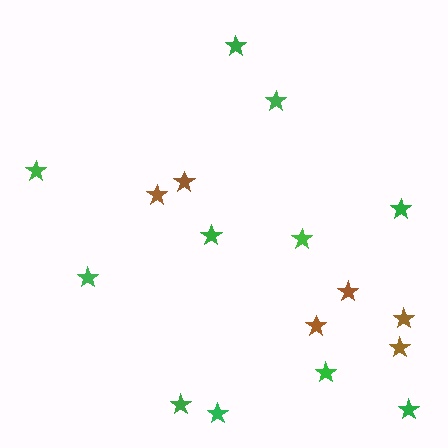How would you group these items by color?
There are 2 groups: one group of green stars (11) and one group of brown stars (6).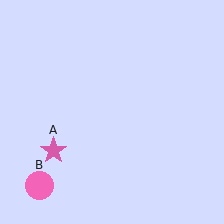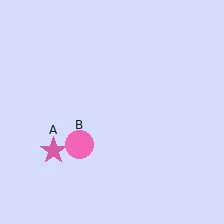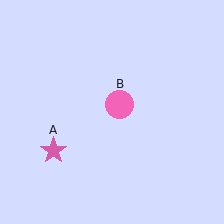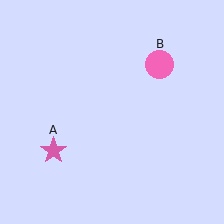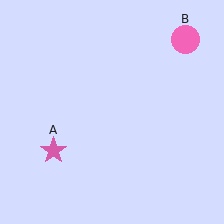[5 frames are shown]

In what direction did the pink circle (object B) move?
The pink circle (object B) moved up and to the right.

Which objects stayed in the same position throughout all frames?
Pink star (object A) remained stationary.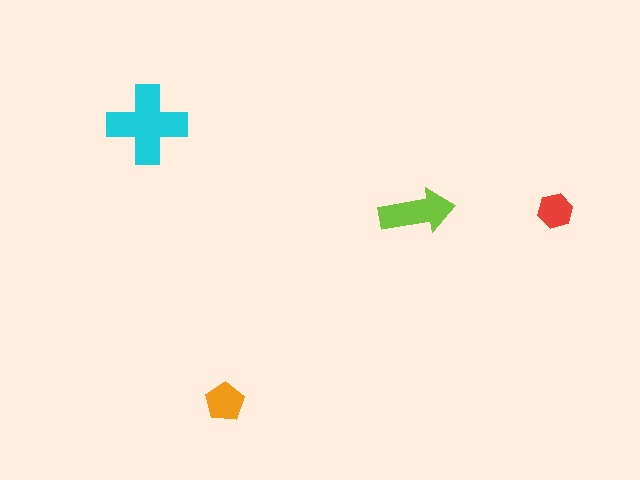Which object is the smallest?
The red hexagon.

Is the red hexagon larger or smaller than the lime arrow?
Smaller.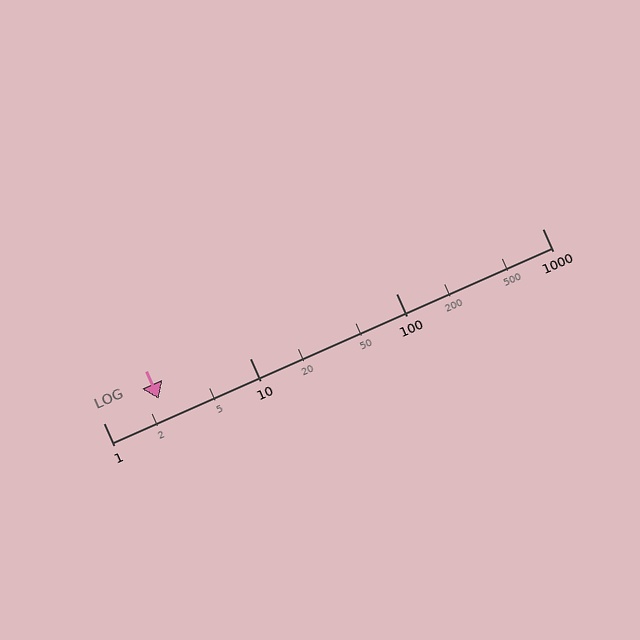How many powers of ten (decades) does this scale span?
The scale spans 3 decades, from 1 to 1000.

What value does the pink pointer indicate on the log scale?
The pointer indicates approximately 2.4.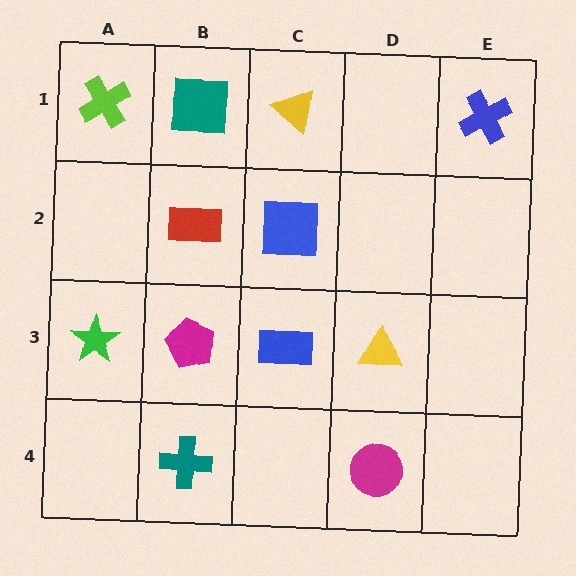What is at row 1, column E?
A blue cross.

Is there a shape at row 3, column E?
No, that cell is empty.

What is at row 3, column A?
A green star.